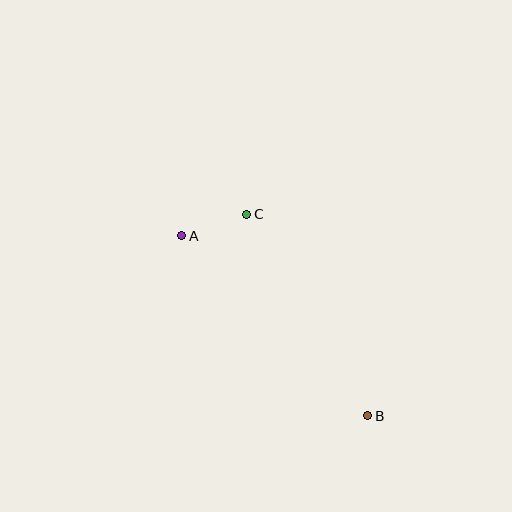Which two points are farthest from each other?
Points A and B are farthest from each other.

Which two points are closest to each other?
Points A and C are closest to each other.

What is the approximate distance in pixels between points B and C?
The distance between B and C is approximately 235 pixels.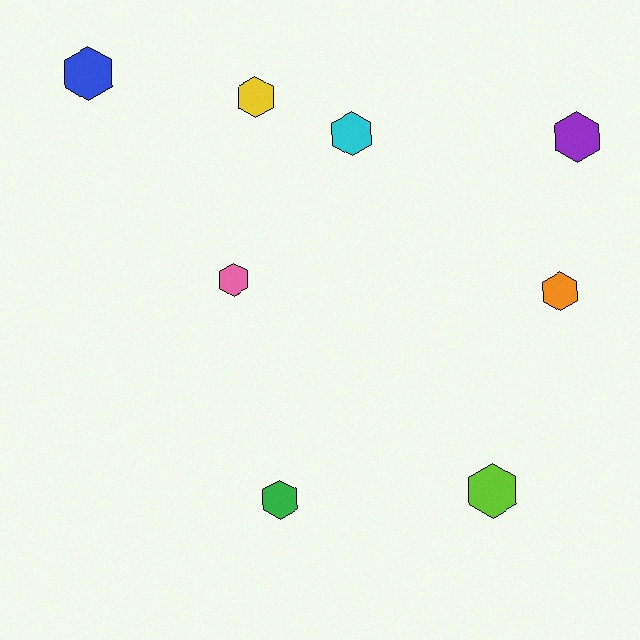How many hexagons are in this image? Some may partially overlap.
There are 8 hexagons.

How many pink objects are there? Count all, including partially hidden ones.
There is 1 pink object.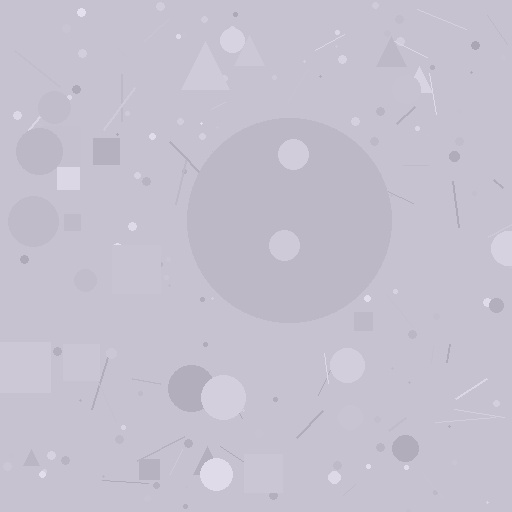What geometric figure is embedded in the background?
A circle is embedded in the background.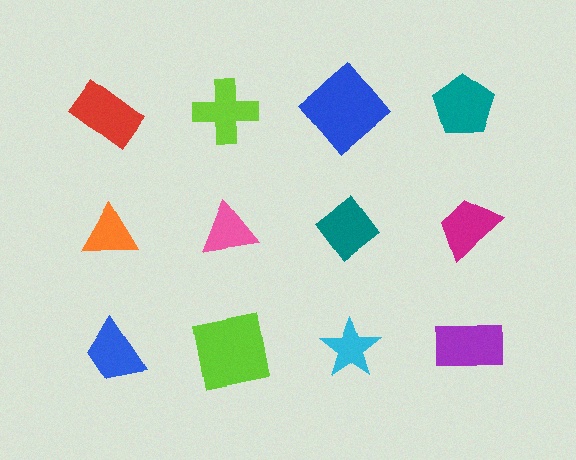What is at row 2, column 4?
A magenta trapezoid.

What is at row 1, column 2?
A lime cross.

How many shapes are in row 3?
4 shapes.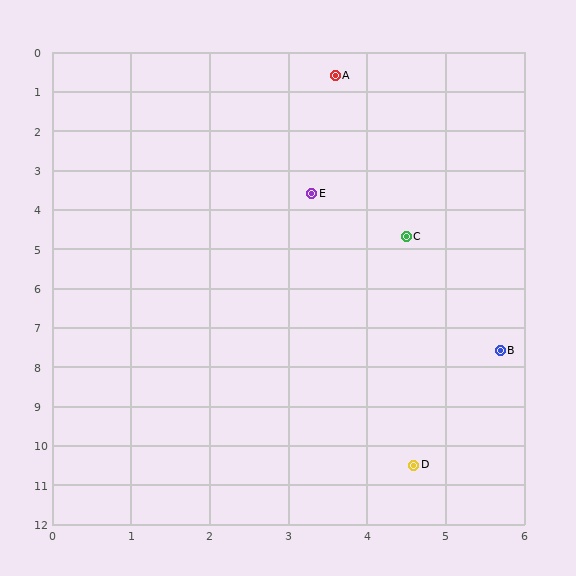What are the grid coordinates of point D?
Point D is at approximately (4.6, 10.5).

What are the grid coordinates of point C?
Point C is at approximately (4.5, 4.7).